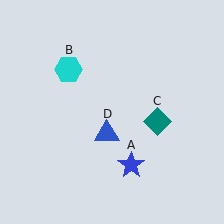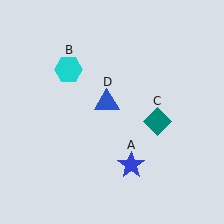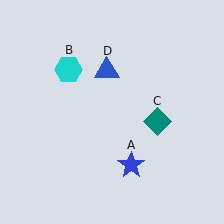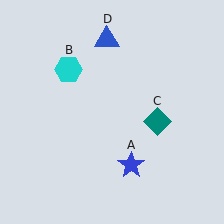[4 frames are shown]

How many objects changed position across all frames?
1 object changed position: blue triangle (object D).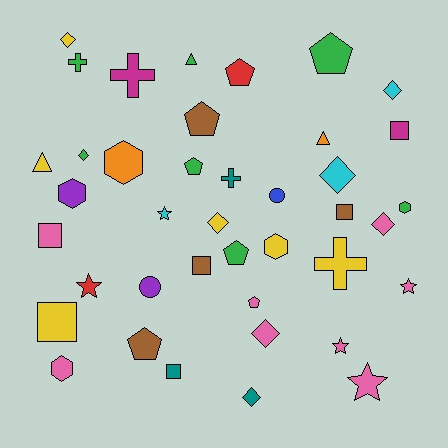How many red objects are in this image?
There are 2 red objects.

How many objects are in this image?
There are 40 objects.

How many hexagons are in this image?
There are 5 hexagons.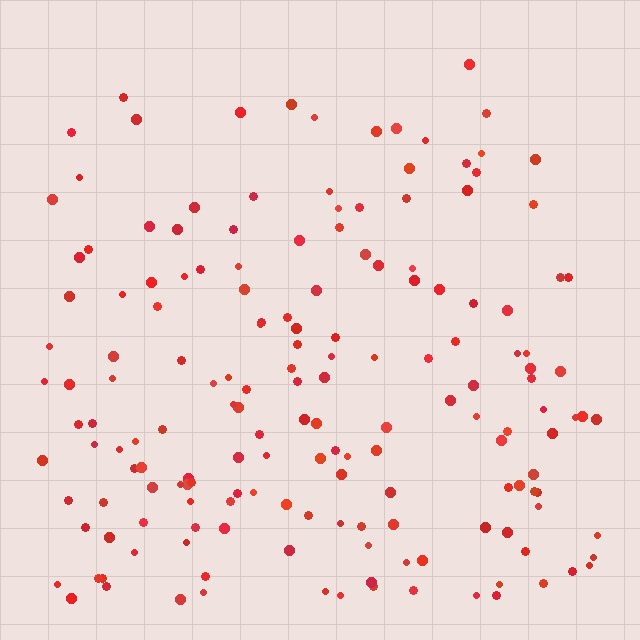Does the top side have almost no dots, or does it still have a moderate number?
Still a moderate number, just noticeably fewer than the bottom.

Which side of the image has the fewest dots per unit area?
The top.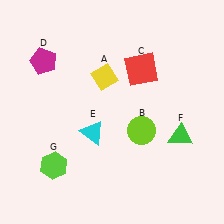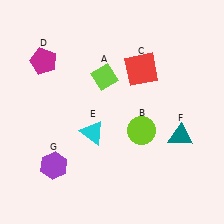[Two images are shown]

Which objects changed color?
A changed from yellow to lime. F changed from green to teal. G changed from lime to purple.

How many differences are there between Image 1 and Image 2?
There are 3 differences between the two images.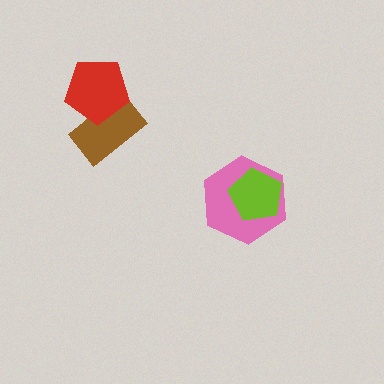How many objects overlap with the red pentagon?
1 object overlaps with the red pentagon.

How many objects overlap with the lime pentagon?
1 object overlaps with the lime pentagon.